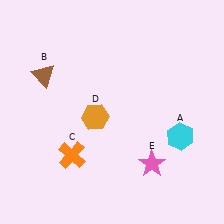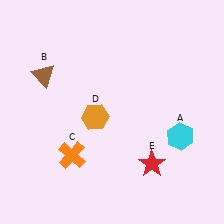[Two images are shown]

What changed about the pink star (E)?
In Image 1, E is pink. In Image 2, it changed to red.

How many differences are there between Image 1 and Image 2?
There is 1 difference between the two images.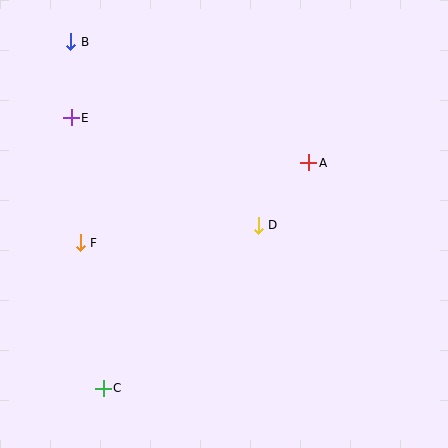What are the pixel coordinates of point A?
Point A is at (309, 163).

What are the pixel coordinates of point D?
Point D is at (258, 225).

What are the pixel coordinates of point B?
Point B is at (71, 42).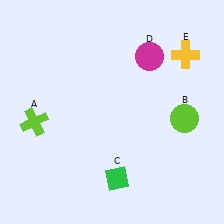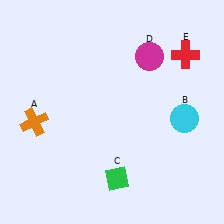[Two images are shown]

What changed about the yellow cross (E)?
In Image 1, E is yellow. In Image 2, it changed to red.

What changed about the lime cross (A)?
In Image 1, A is lime. In Image 2, it changed to orange.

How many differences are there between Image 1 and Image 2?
There are 3 differences between the two images.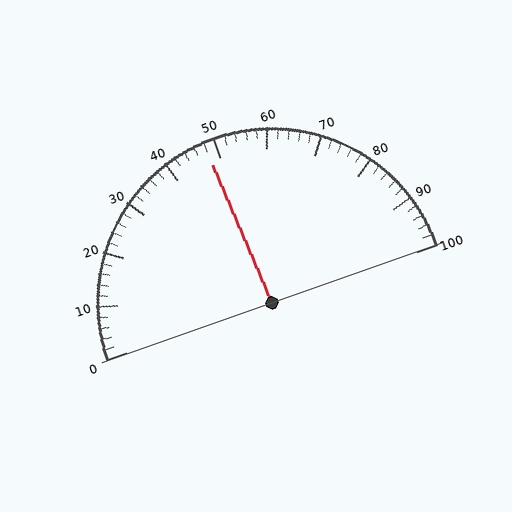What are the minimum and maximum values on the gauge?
The gauge ranges from 0 to 100.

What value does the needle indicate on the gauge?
The needle indicates approximately 48.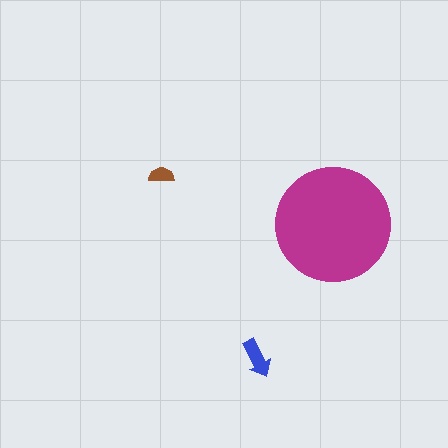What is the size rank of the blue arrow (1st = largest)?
2nd.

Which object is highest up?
The brown semicircle is topmost.